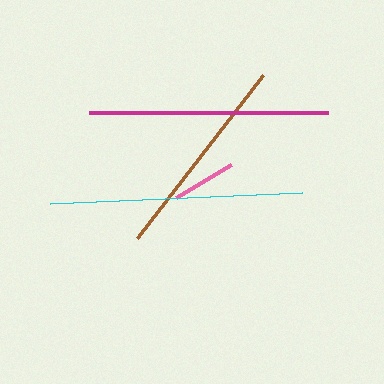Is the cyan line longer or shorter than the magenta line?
The cyan line is longer than the magenta line.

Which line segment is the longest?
The cyan line is the longest at approximately 252 pixels.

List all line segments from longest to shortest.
From longest to shortest: cyan, magenta, brown, pink.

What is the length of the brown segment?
The brown segment is approximately 207 pixels long.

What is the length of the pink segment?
The pink segment is approximately 64 pixels long.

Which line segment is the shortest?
The pink line is the shortest at approximately 64 pixels.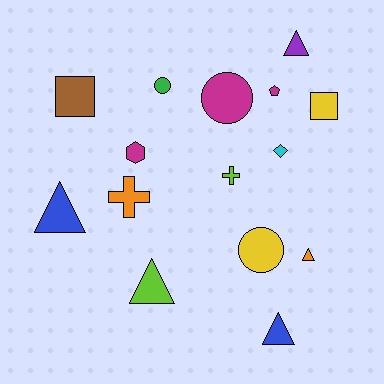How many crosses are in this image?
There are 2 crosses.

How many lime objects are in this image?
There are 2 lime objects.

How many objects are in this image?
There are 15 objects.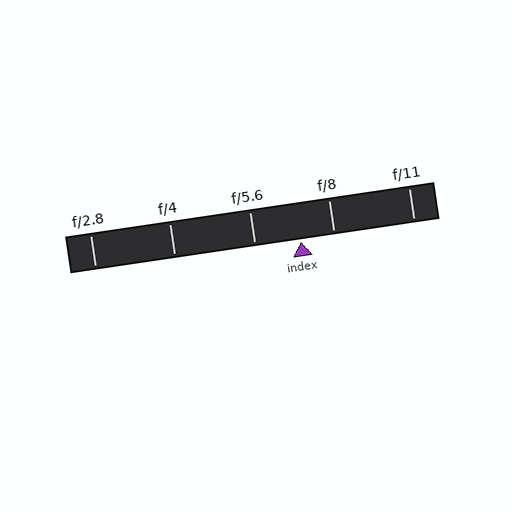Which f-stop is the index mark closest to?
The index mark is closest to f/8.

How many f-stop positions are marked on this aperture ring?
There are 5 f-stop positions marked.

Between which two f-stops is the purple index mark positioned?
The index mark is between f/5.6 and f/8.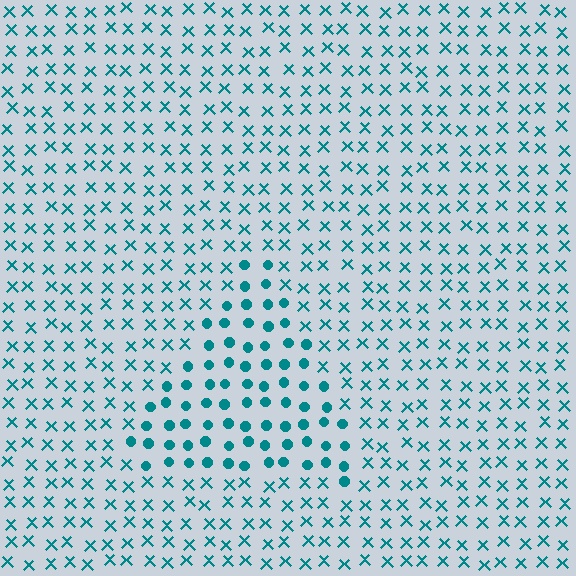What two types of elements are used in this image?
The image uses circles inside the triangle region and X marks outside it.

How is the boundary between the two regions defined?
The boundary is defined by a change in element shape: circles inside vs. X marks outside. All elements share the same color and spacing.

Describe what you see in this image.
The image is filled with small teal elements arranged in a uniform grid. A triangle-shaped region contains circles, while the surrounding area contains X marks. The boundary is defined purely by the change in element shape.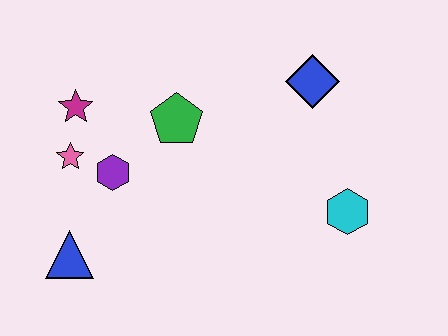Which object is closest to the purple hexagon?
The pink star is closest to the purple hexagon.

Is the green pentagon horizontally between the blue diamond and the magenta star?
Yes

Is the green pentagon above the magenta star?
No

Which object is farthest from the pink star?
The cyan hexagon is farthest from the pink star.